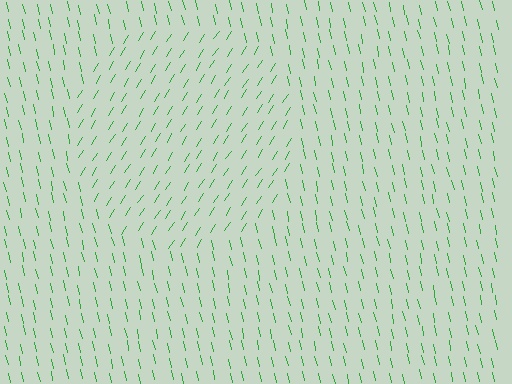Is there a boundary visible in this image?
Yes, there is a texture boundary formed by a change in line orientation.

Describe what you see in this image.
The image is filled with small green line segments. A circle region in the image has lines oriented differently from the surrounding lines, creating a visible texture boundary.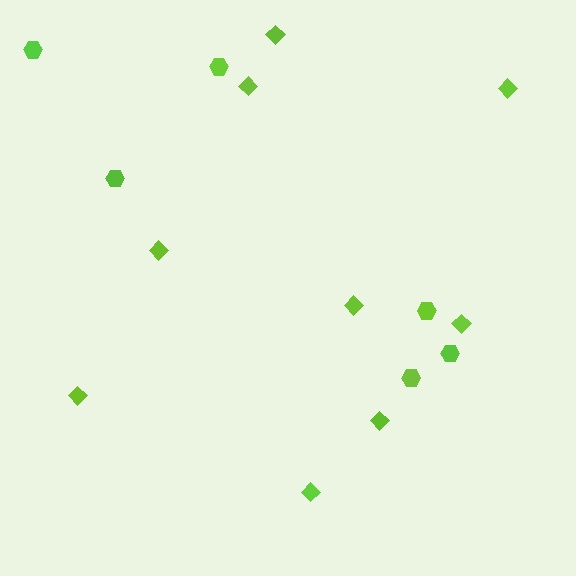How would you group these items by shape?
There are 2 groups: one group of hexagons (6) and one group of diamonds (9).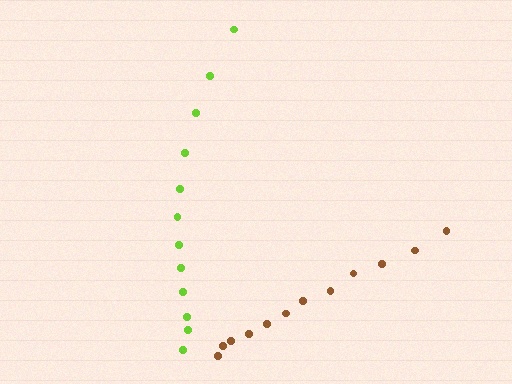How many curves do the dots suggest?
There are 2 distinct paths.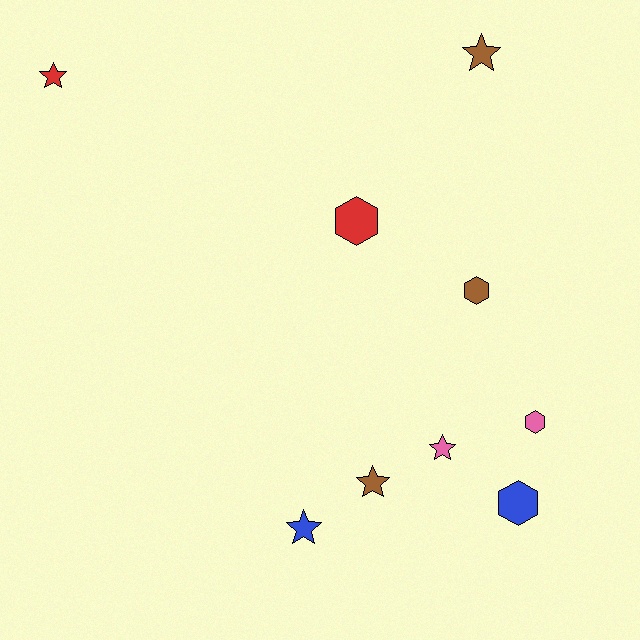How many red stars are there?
There is 1 red star.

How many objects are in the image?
There are 9 objects.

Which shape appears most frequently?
Star, with 5 objects.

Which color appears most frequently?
Brown, with 3 objects.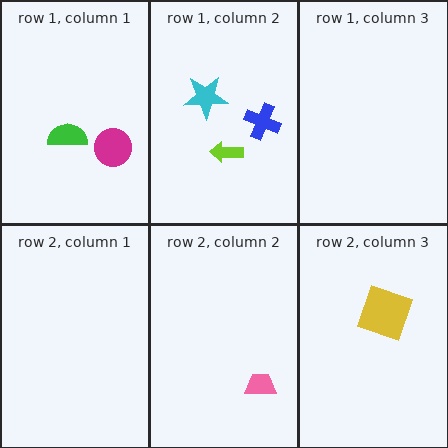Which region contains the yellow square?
The row 2, column 3 region.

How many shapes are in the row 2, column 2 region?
1.